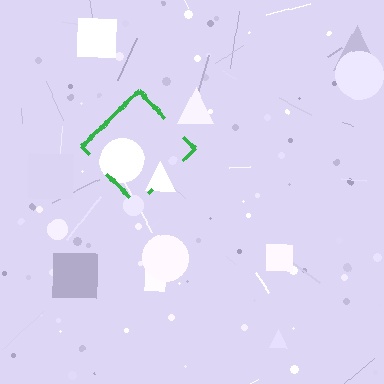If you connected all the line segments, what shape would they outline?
They would outline a diamond.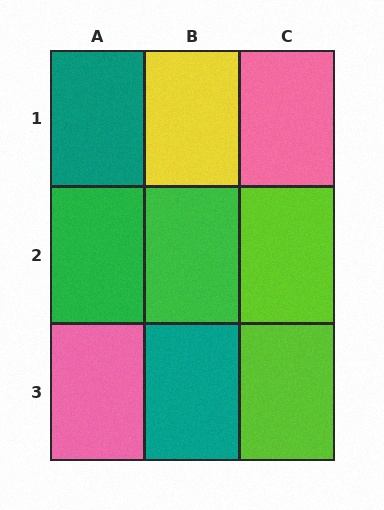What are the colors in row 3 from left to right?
Pink, teal, lime.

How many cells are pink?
2 cells are pink.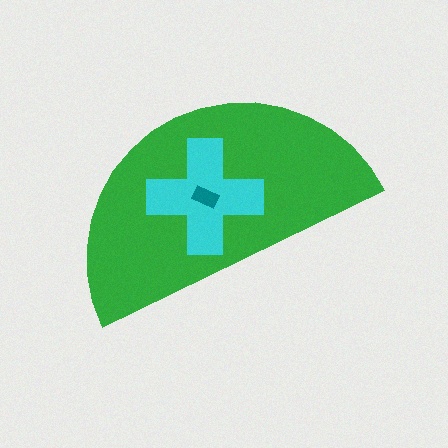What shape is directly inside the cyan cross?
The teal rectangle.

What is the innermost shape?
The teal rectangle.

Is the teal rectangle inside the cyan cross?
Yes.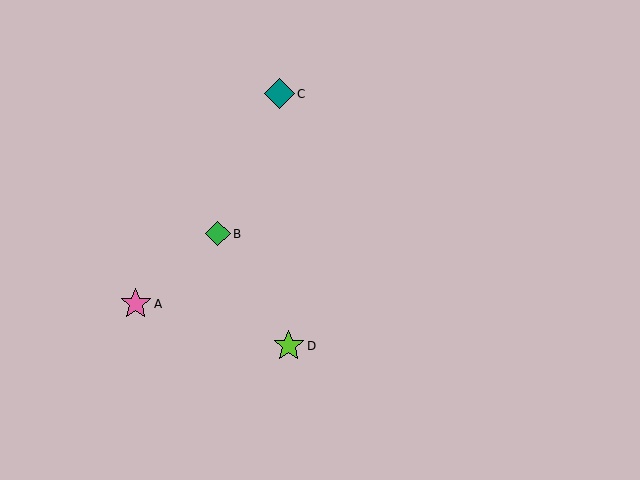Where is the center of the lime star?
The center of the lime star is at (289, 346).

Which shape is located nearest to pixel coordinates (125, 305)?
The pink star (labeled A) at (136, 304) is nearest to that location.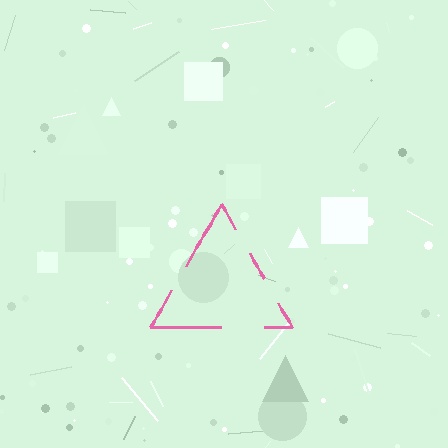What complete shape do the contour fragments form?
The contour fragments form a triangle.